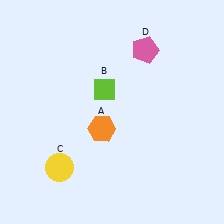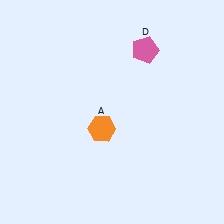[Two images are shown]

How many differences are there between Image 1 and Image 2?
There are 2 differences between the two images.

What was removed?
The lime diamond (B), the yellow circle (C) were removed in Image 2.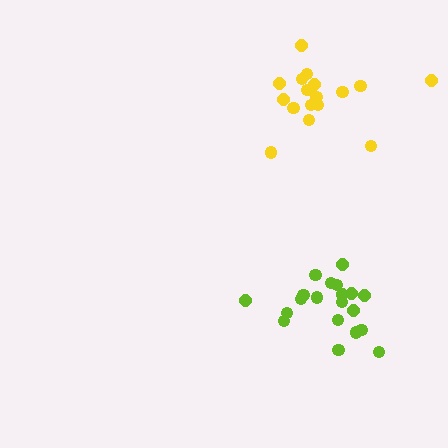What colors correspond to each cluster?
The clusters are colored: lime, yellow.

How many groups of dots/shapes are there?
There are 2 groups.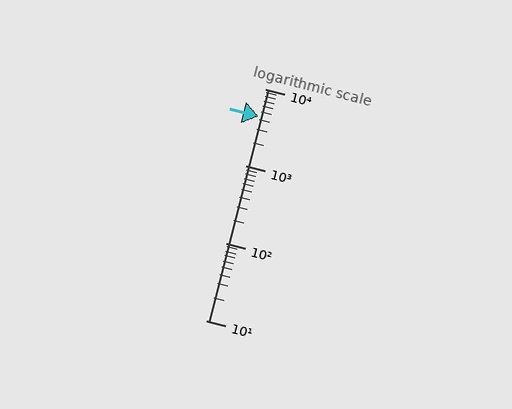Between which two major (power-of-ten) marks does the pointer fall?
The pointer is between 1000 and 10000.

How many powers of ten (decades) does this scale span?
The scale spans 3 decades, from 10 to 10000.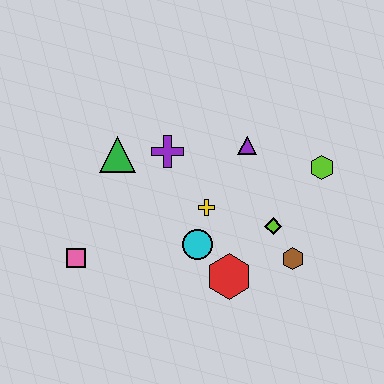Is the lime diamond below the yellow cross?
Yes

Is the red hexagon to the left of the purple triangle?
Yes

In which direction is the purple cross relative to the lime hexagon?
The purple cross is to the left of the lime hexagon.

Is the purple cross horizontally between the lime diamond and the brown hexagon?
No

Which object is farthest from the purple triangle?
The pink square is farthest from the purple triangle.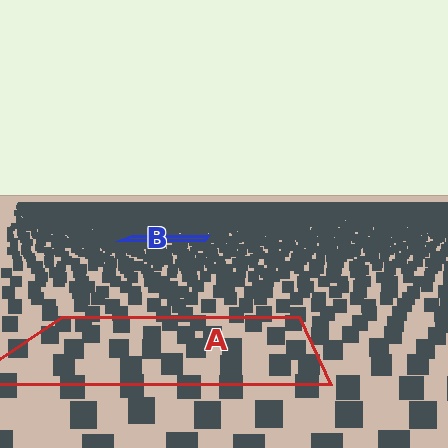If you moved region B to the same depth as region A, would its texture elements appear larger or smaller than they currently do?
They would appear larger. At a closer depth, the same texture elements are projected at a bigger on-screen size.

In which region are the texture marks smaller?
The texture marks are smaller in region B, because it is farther away.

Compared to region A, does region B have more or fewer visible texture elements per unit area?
Region B has more texture elements per unit area — they are packed more densely because it is farther away.